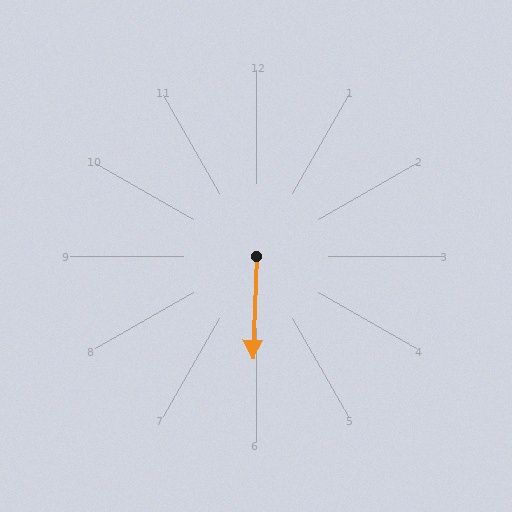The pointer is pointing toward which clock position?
Roughly 6 o'clock.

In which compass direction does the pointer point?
South.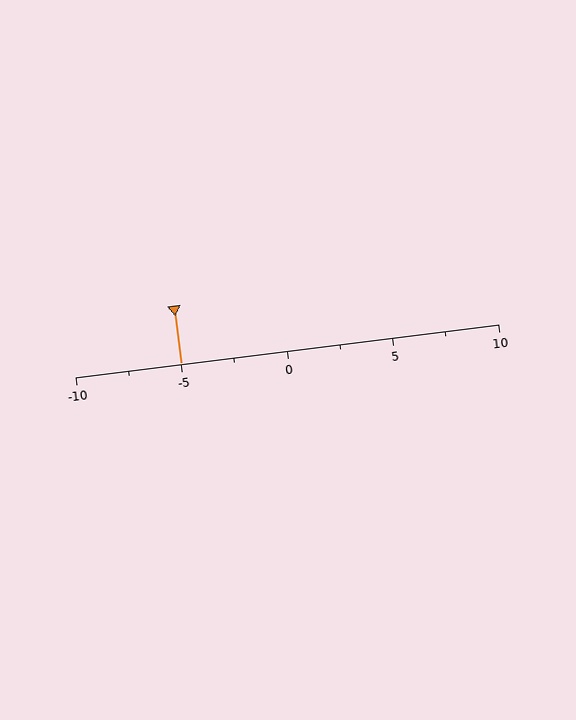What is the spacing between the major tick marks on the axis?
The major ticks are spaced 5 apart.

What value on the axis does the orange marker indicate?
The marker indicates approximately -5.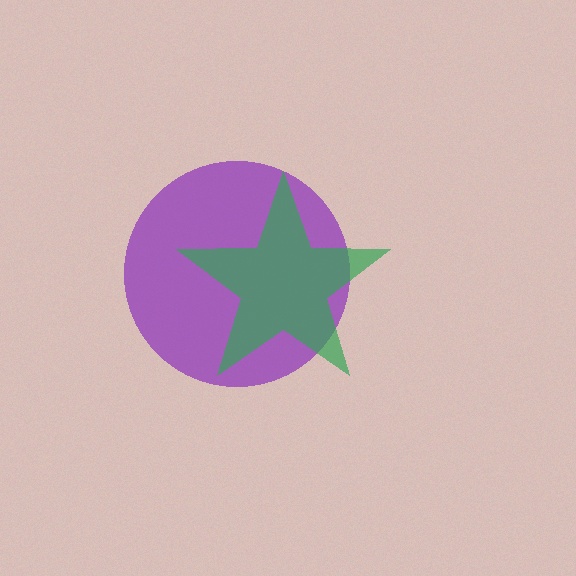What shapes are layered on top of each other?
The layered shapes are: a purple circle, a green star.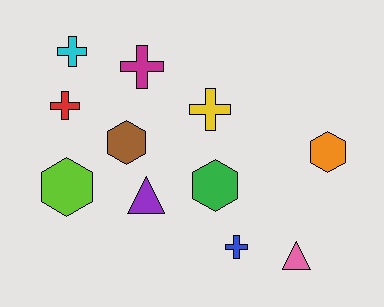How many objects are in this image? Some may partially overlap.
There are 11 objects.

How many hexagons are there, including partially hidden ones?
There are 4 hexagons.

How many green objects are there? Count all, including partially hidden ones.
There is 1 green object.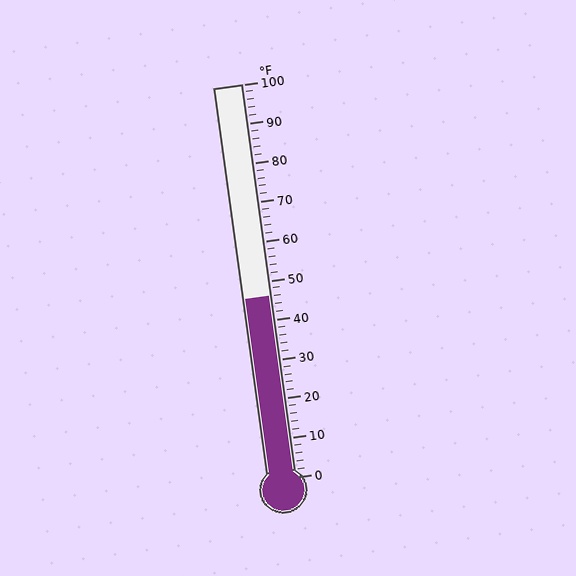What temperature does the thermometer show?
The thermometer shows approximately 46°F.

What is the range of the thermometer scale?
The thermometer scale ranges from 0°F to 100°F.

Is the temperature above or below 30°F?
The temperature is above 30°F.